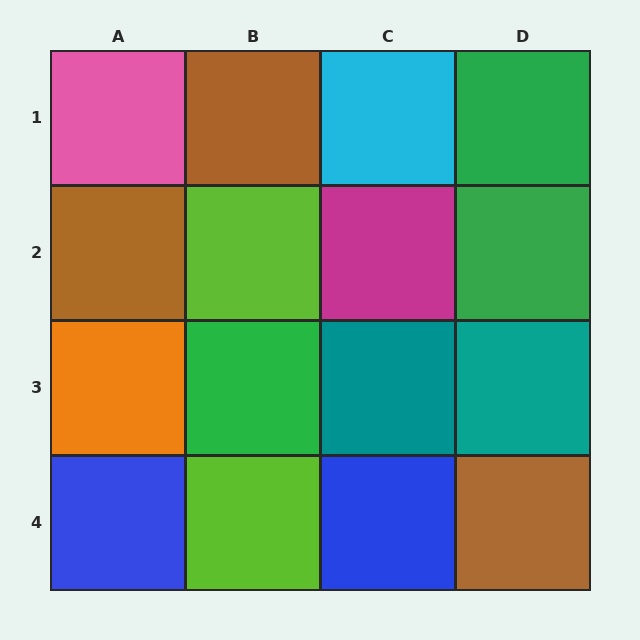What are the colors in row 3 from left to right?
Orange, green, teal, teal.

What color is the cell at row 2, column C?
Magenta.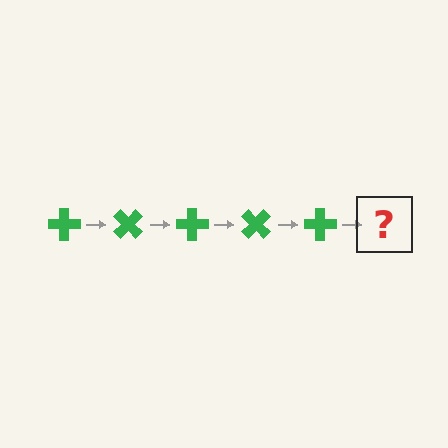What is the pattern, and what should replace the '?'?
The pattern is that the cross rotates 45 degrees each step. The '?' should be a green cross rotated 225 degrees.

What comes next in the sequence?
The next element should be a green cross rotated 225 degrees.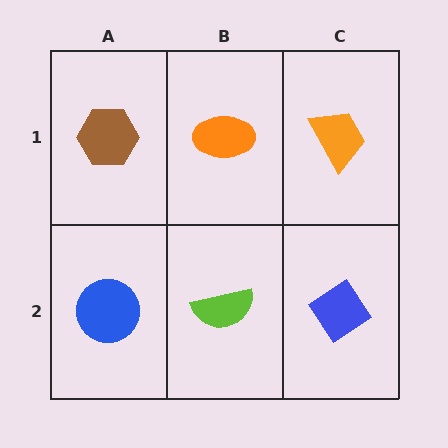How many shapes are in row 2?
3 shapes.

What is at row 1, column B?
An orange ellipse.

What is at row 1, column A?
A brown hexagon.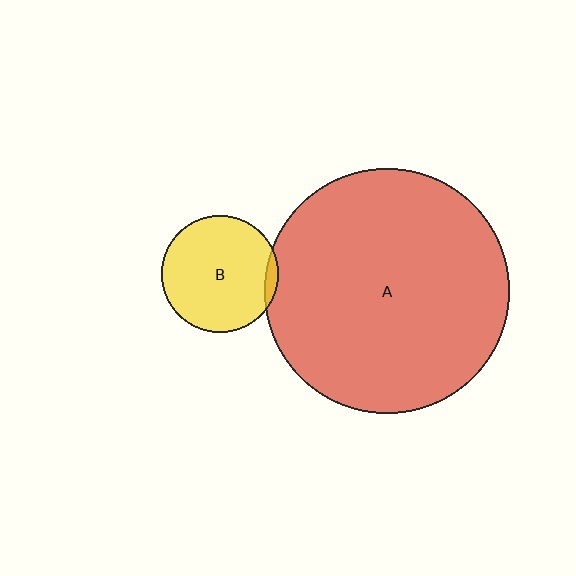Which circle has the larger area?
Circle A (red).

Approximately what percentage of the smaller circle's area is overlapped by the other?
Approximately 5%.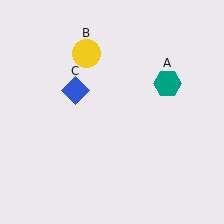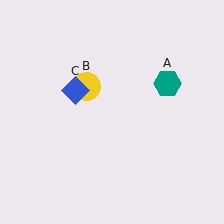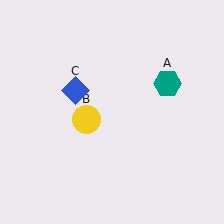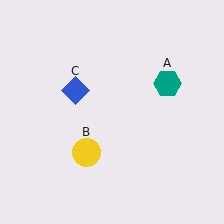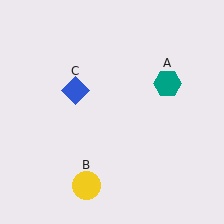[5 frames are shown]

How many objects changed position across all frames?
1 object changed position: yellow circle (object B).